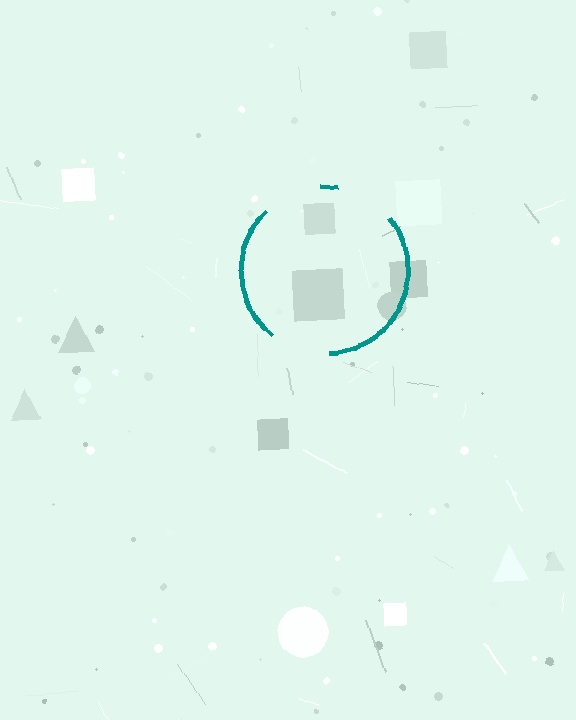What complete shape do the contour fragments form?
The contour fragments form a circle.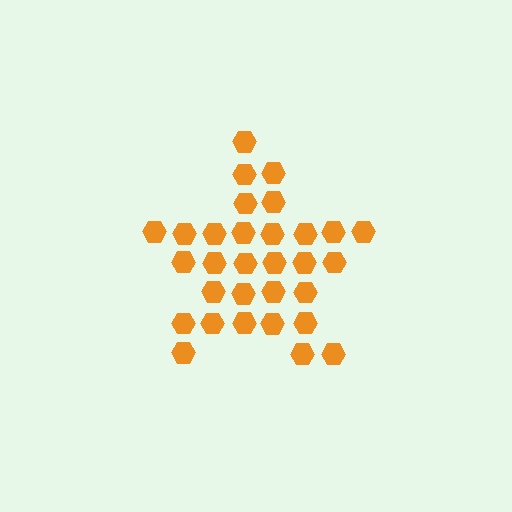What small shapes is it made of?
It is made of small hexagons.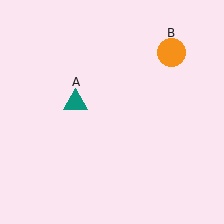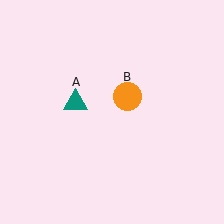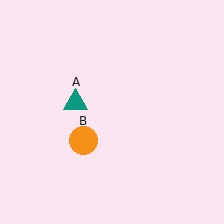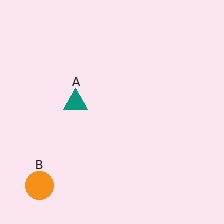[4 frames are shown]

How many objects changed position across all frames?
1 object changed position: orange circle (object B).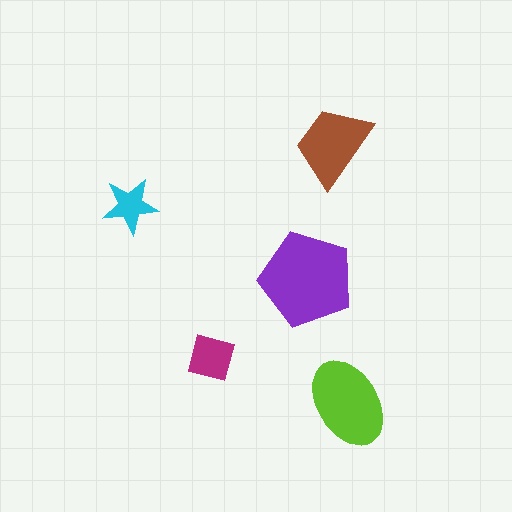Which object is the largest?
The purple pentagon.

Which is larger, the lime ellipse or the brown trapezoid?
The lime ellipse.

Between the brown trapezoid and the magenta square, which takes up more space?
The brown trapezoid.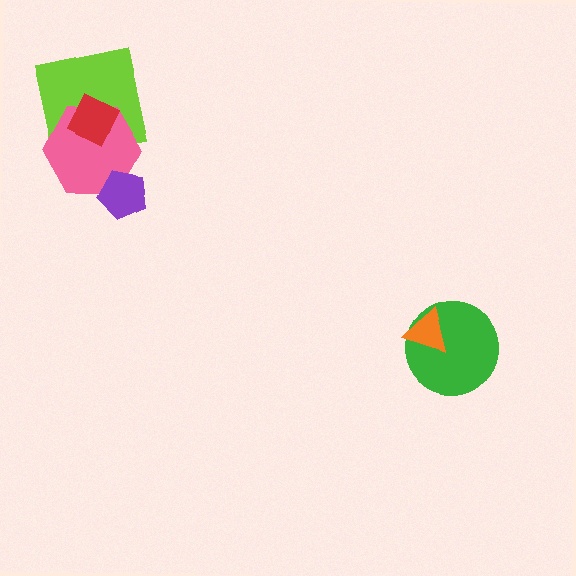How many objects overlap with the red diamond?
2 objects overlap with the red diamond.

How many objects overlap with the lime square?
2 objects overlap with the lime square.